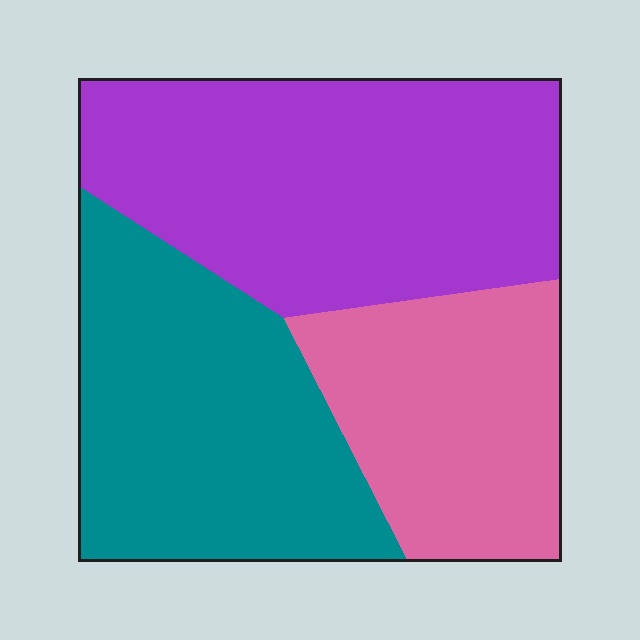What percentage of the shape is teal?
Teal takes up about one third (1/3) of the shape.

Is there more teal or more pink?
Teal.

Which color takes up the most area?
Purple, at roughly 40%.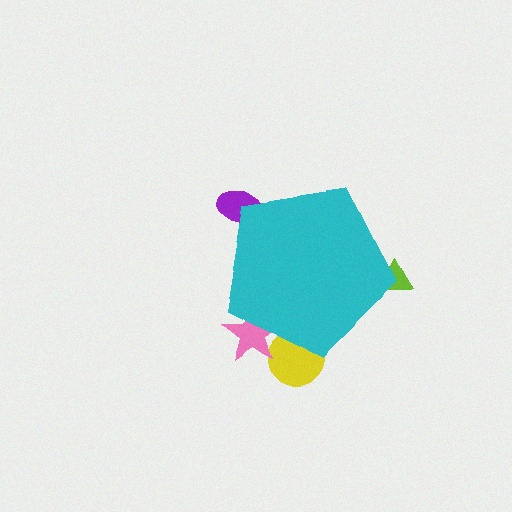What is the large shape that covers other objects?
A cyan pentagon.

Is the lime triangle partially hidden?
Yes, the lime triangle is partially hidden behind the cyan pentagon.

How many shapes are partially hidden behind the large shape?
4 shapes are partially hidden.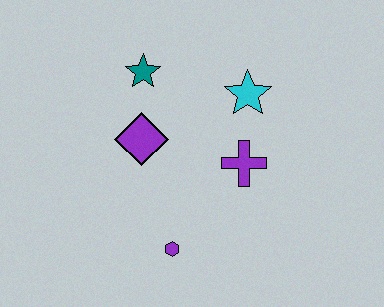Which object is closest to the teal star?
The purple diamond is closest to the teal star.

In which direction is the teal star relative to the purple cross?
The teal star is to the left of the purple cross.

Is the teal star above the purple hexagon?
Yes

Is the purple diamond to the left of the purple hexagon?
Yes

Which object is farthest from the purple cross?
The teal star is farthest from the purple cross.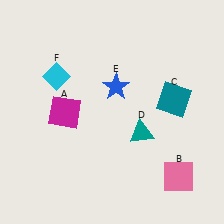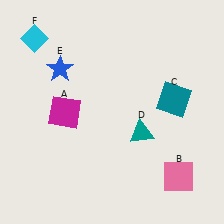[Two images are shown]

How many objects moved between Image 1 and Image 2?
2 objects moved between the two images.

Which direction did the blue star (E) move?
The blue star (E) moved left.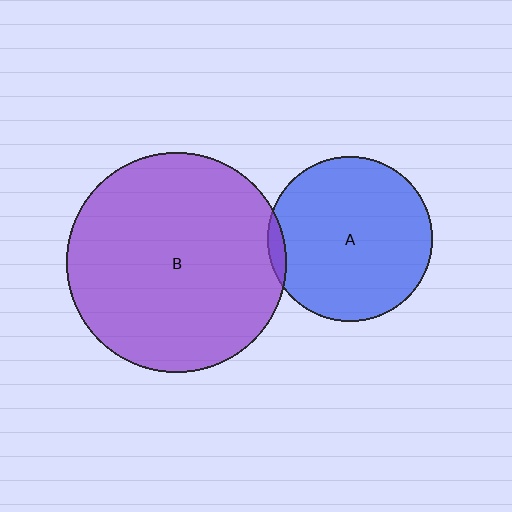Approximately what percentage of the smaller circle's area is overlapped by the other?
Approximately 5%.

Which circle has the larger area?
Circle B (purple).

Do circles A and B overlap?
Yes.